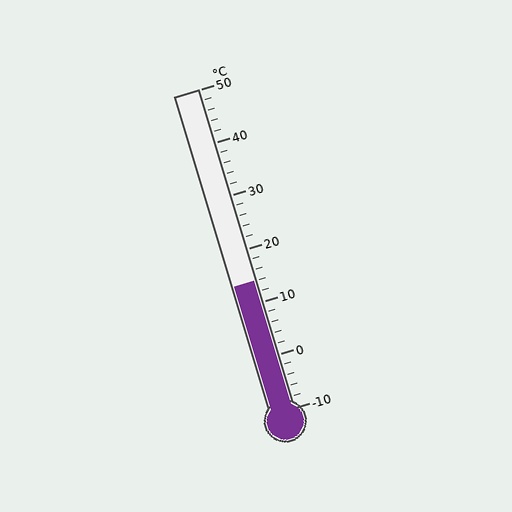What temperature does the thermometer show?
The thermometer shows approximately 14°C.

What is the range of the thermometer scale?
The thermometer scale ranges from -10°C to 50°C.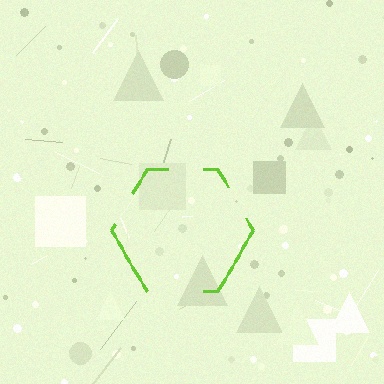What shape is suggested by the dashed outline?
The dashed outline suggests a hexagon.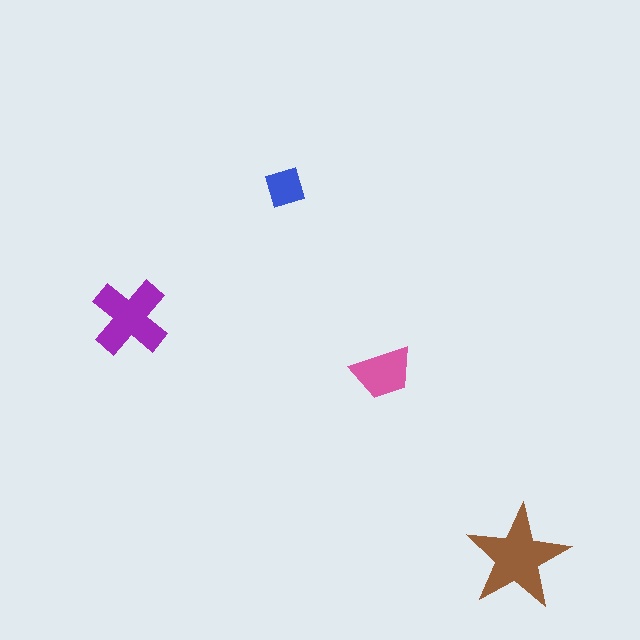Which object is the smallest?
The blue diamond.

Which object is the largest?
The brown star.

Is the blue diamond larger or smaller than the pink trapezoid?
Smaller.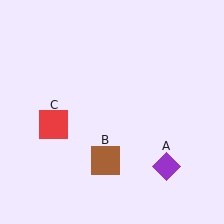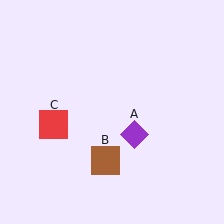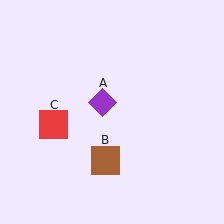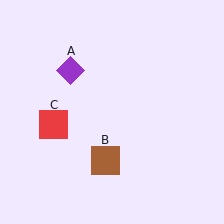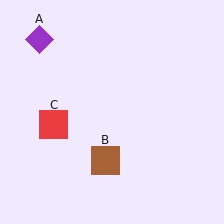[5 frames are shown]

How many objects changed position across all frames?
1 object changed position: purple diamond (object A).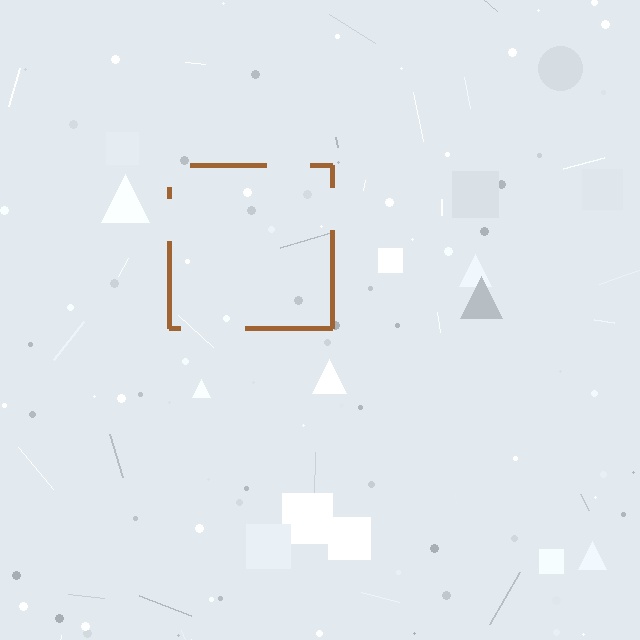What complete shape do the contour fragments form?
The contour fragments form a square.